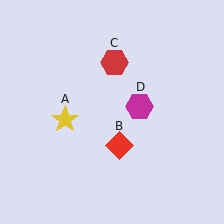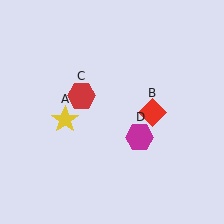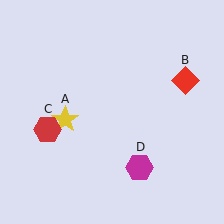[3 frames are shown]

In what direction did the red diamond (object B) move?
The red diamond (object B) moved up and to the right.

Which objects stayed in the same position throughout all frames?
Yellow star (object A) remained stationary.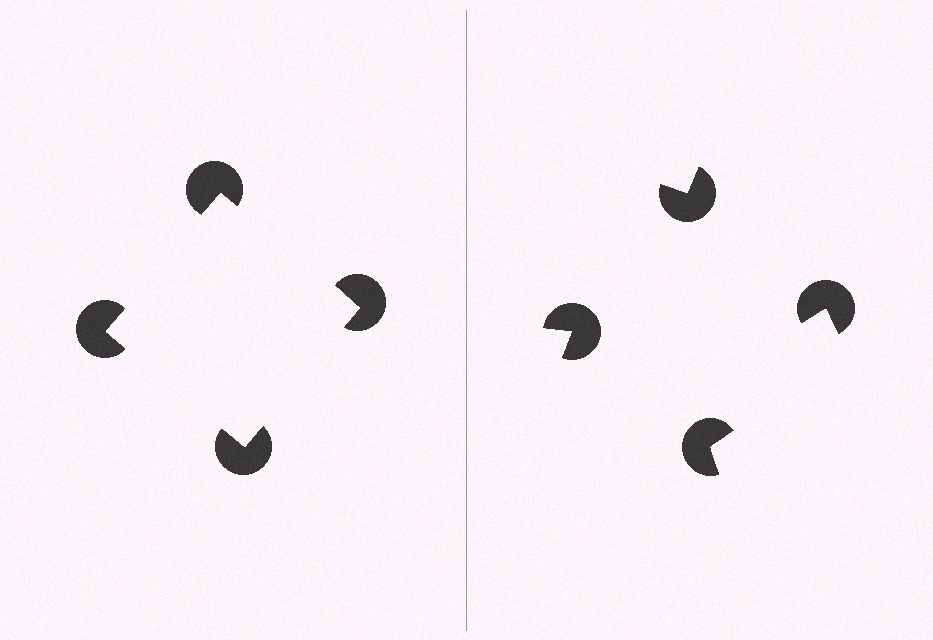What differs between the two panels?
The pac-man discs are positioned identically on both sides; only the wedge orientations differ. On the left they align to a square; on the right they are misaligned.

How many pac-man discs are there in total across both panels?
8 — 4 on each side.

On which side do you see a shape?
An illusory square appears on the left side. On the right side the wedge cuts are rotated, so no coherent shape forms.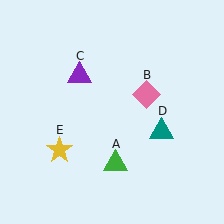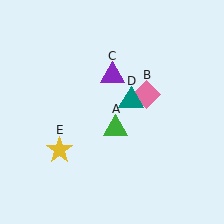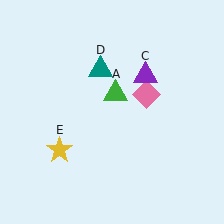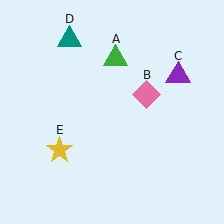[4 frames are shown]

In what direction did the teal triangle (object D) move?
The teal triangle (object D) moved up and to the left.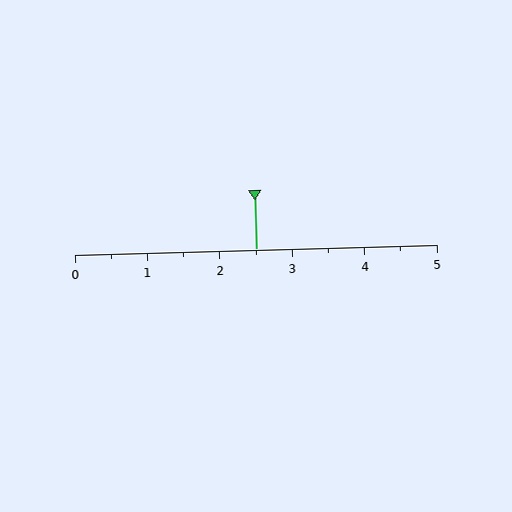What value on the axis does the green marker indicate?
The marker indicates approximately 2.5.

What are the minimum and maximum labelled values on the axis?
The axis runs from 0 to 5.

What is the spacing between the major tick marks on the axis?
The major ticks are spaced 1 apart.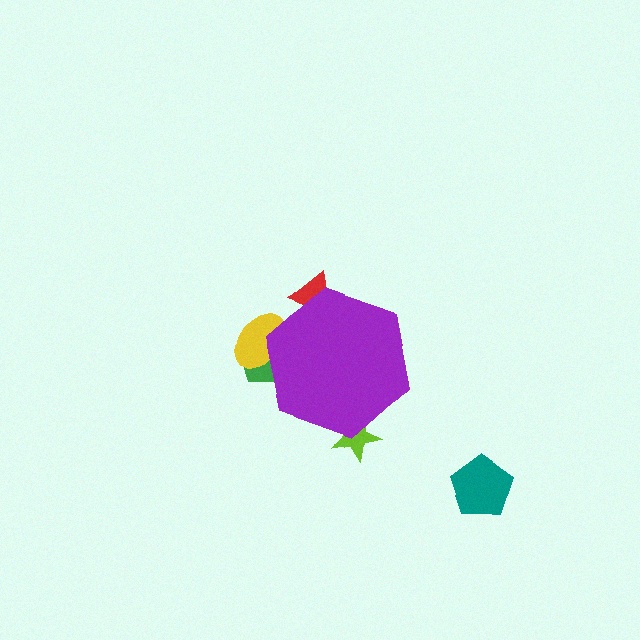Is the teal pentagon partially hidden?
No, the teal pentagon is fully visible.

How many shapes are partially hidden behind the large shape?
4 shapes are partially hidden.